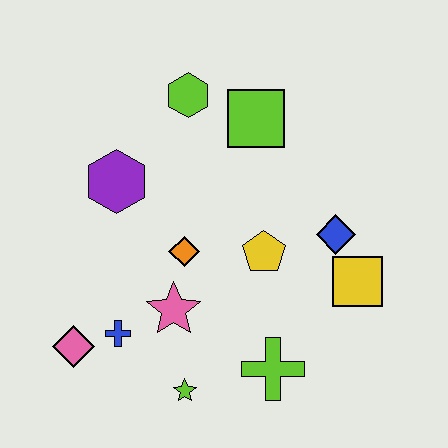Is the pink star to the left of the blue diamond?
Yes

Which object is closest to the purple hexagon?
The orange diamond is closest to the purple hexagon.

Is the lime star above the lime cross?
No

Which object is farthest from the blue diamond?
The pink diamond is farthest from the blue diamond.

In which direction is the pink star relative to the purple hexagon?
The pink star is below the purple hexagon.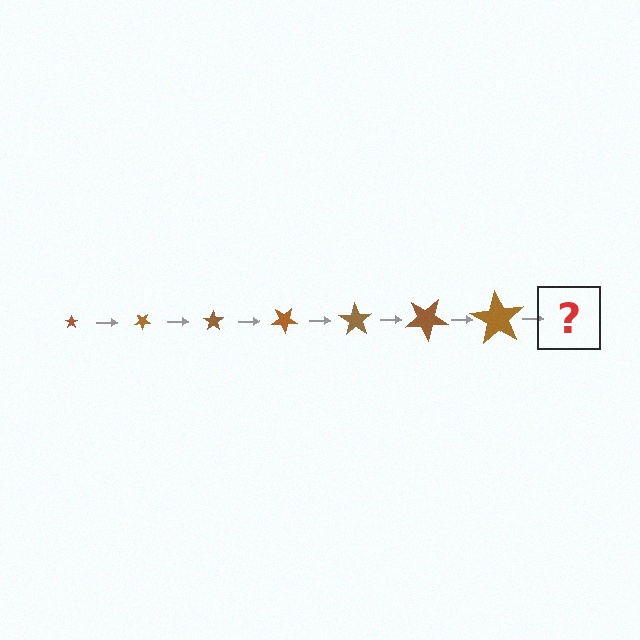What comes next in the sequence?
The next element should be a star, larger than the previous one and rotated 245 degrees from the start.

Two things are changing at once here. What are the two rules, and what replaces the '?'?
The two rules are that the star grows larger each step and it rotates 35 degrees each step. The '?' should be a star, larger than the previous one and rotated 245 degrees from the start.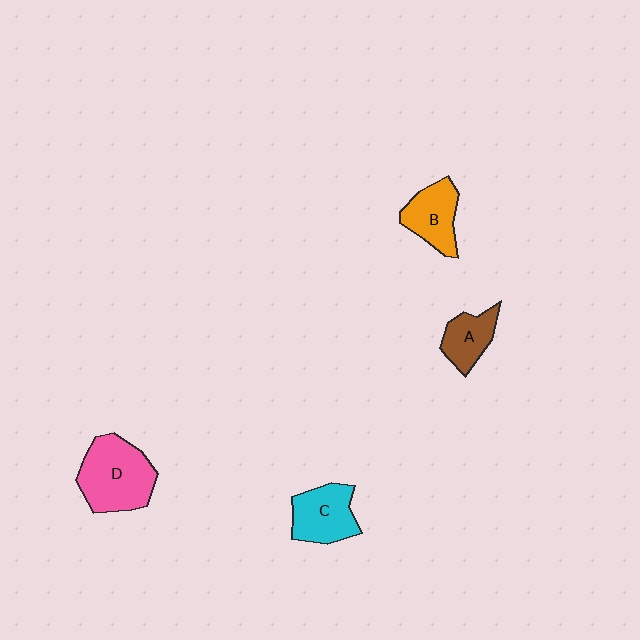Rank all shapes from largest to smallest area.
From largest to smallest: D (pink), C (cyan), B (orange), A (brown).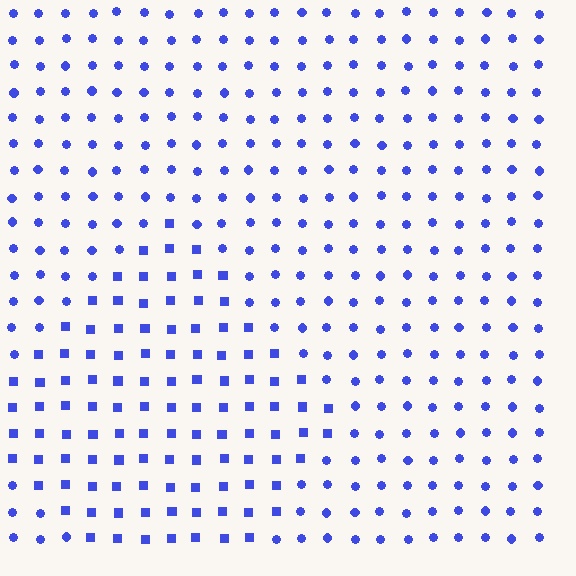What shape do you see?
I see a diamond.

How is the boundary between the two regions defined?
The boundary is defined by a change in element shape: squares inside vs. circles outside. All elements share the same color and spacing.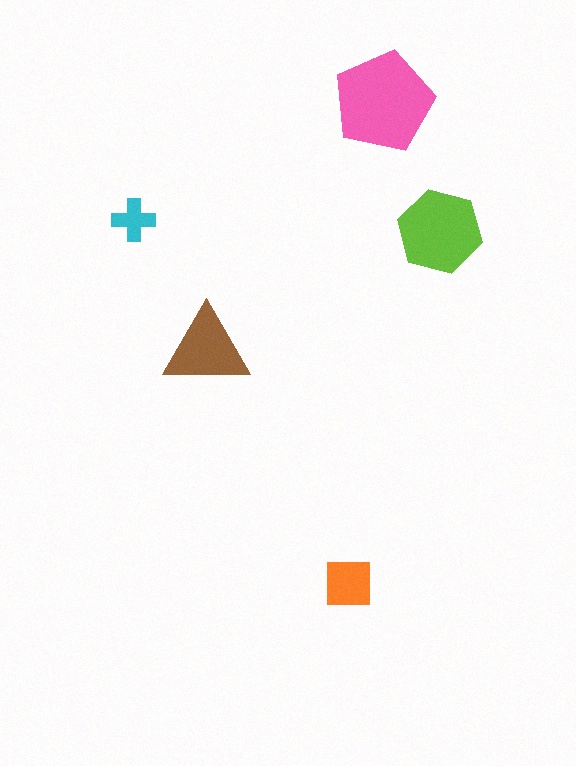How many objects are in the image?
There are 5 objects in the image.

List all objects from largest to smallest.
The pink pentagon, the lime hexagon, the brown triangle, the orange square, the cyan cross.